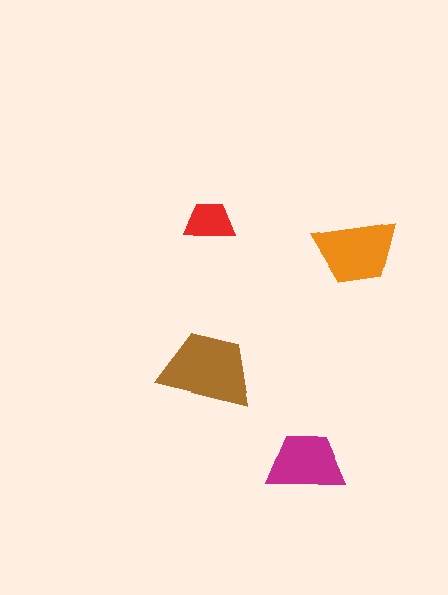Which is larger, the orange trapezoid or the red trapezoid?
The orange one.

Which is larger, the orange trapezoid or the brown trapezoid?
The brown one.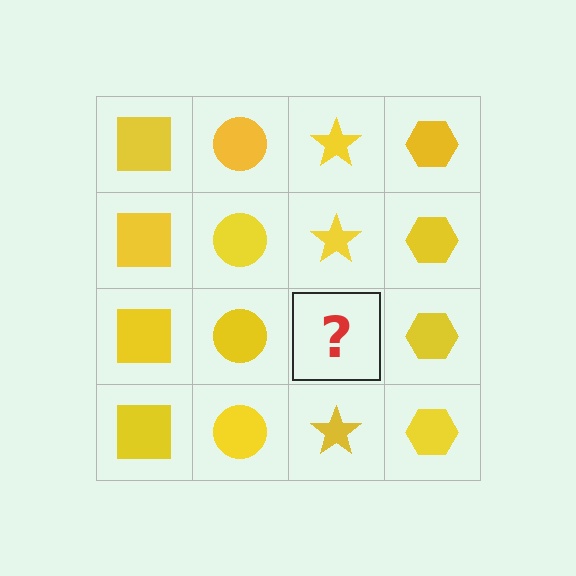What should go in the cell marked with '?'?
The missing cell should contain a yellow star.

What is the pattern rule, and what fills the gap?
The rule is that each column has a consistent shape. The gap should be filled with a yellow star.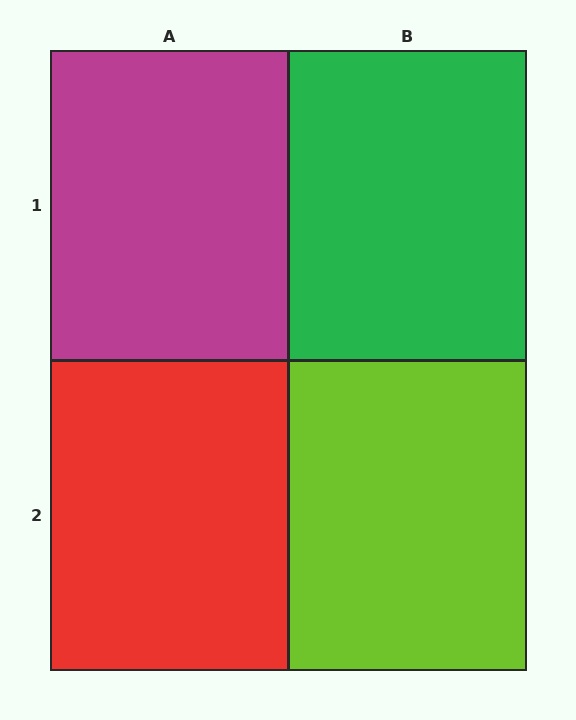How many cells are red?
1 cell is red.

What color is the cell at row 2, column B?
Lime.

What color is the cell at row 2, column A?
Red.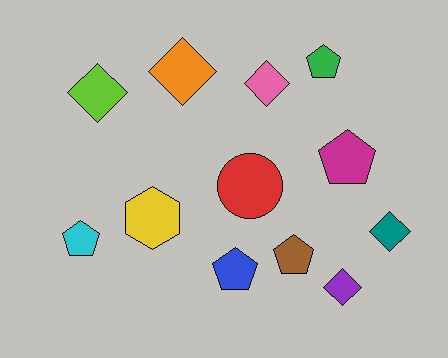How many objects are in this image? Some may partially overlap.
There are 12 objects.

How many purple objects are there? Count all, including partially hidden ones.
There is 1 purple object.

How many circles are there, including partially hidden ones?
There is 1 circle.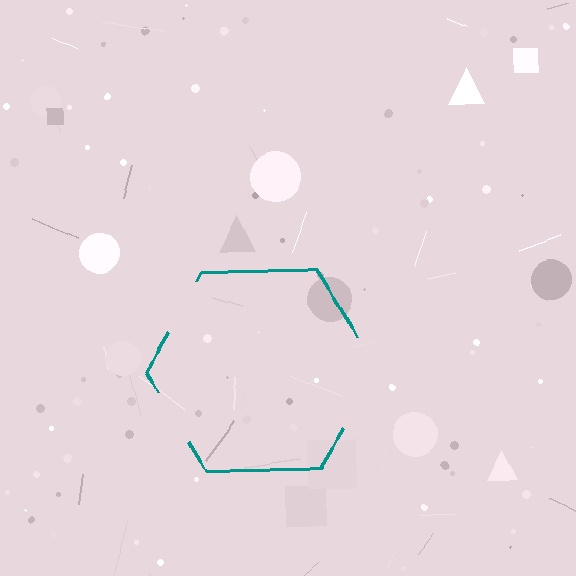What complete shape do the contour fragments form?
The contour fragments form a hexagon.